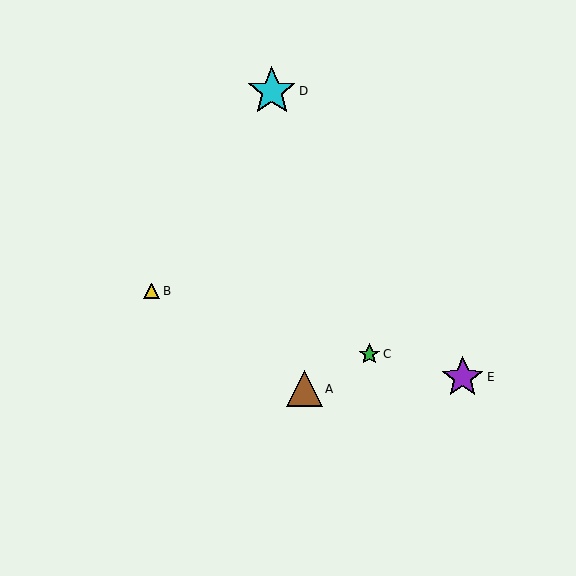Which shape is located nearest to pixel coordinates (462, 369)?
The purple star (labeled E) at (463, 377) is nearest to that location.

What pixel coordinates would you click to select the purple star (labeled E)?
Click at (463, 377) to select the purple star E.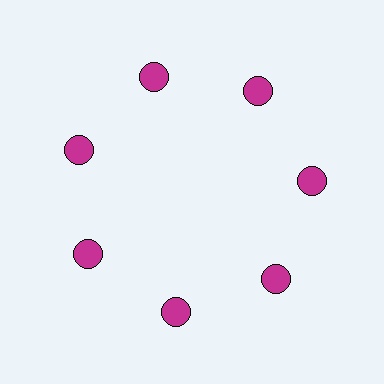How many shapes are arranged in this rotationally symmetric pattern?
There are 7 shapes, arranged in 7 groups of 1.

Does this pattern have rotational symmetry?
Yes, this pattern has 7-fold rotational symmetry. It looks the same after rotating 51 degrees around the center.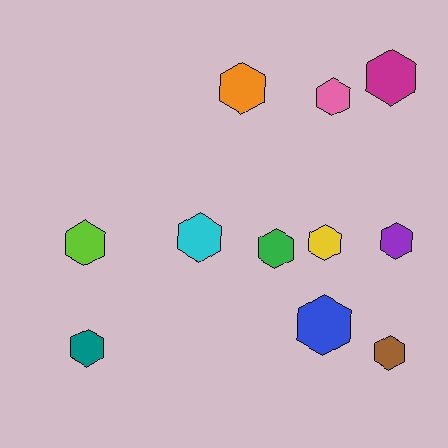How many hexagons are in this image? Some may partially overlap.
There are 11 hexagons.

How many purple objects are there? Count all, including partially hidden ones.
There is 1 purple object.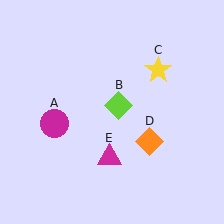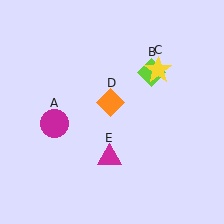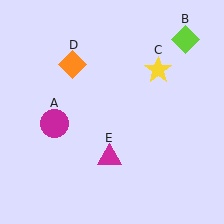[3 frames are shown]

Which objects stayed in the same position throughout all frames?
Magenta circle (object A) and yellow star (object C) and magenta triangle (object E) remained stationary.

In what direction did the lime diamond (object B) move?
The lime diamond (object B) moved up and to the right.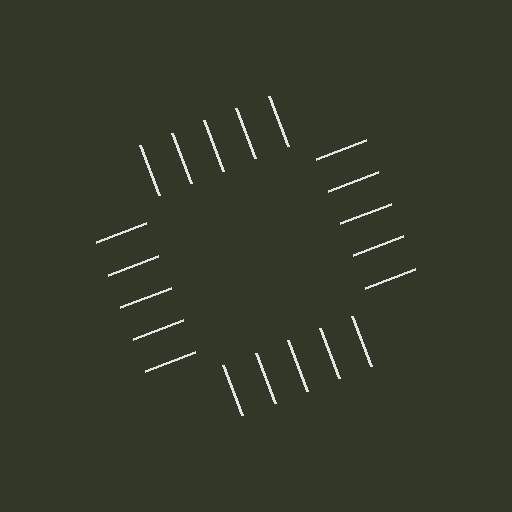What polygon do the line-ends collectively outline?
An illusory square — the line segments terminate on its edges but no continuous stroke is drawn.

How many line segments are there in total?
20 — 5 along each of the 4 edges.